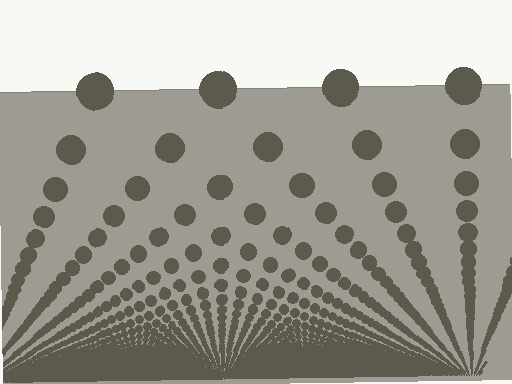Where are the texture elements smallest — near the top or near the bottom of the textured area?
Near the bottom.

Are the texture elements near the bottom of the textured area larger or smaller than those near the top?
Smaller. The gradient is inverted — elements near the bottom are smaller and denser.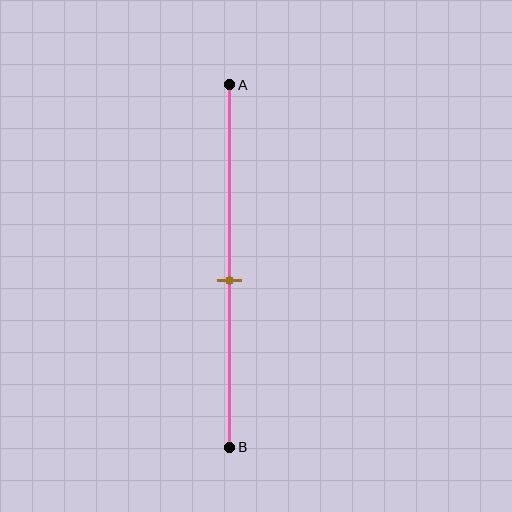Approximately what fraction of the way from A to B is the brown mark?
The brown mark is approximately 55% of the way from A to B.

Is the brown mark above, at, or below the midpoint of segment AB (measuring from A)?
The brown mark is below the midpoint of segment AB.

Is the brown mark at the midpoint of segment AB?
No, the mark is at about 55% from A, not at the 50% midpoint.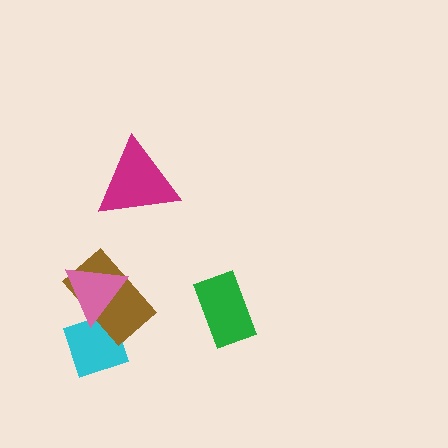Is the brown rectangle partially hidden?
Yes, it is partially covered by another shape.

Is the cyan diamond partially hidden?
Yes, it is partially covered by another shape.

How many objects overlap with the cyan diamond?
2 objects overlap with the cyan diamond.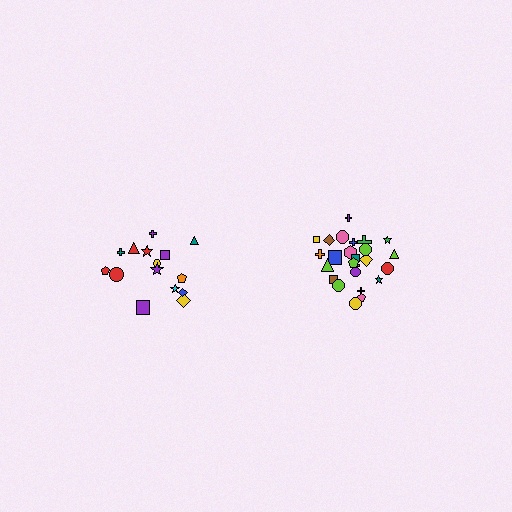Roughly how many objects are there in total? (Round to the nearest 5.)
Roughly 40 objects in total.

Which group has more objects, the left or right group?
The right group.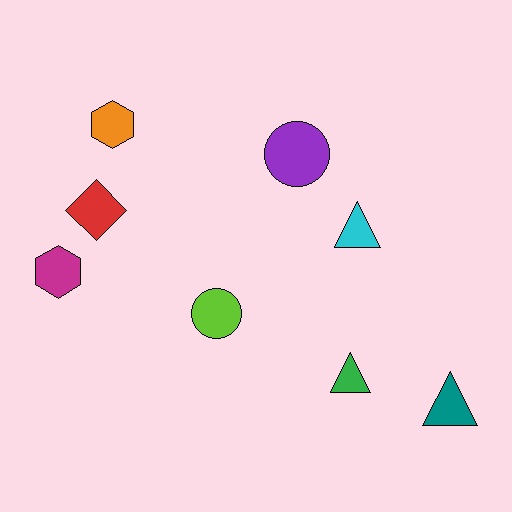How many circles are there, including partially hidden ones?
There are 2 circles.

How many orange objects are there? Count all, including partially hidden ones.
There is 1 orange object.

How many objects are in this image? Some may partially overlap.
There are 8 objects.